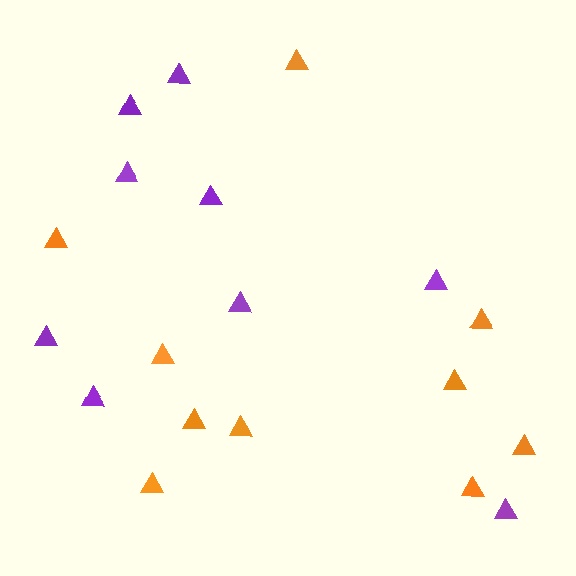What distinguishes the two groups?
There are 2 groups: one group of purple triangles (9) and one group of orange triangles (10).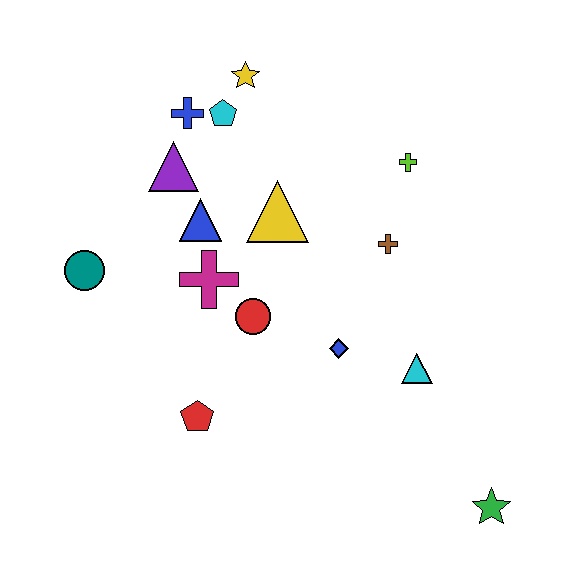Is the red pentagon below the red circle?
Yes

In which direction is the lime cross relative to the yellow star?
The lime cross is to the right of the yellow star.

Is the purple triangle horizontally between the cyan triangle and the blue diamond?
No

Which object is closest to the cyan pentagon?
The blue cross is closest to the cyan pentagon.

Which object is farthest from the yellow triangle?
The green star is farthest from the yellow triangle.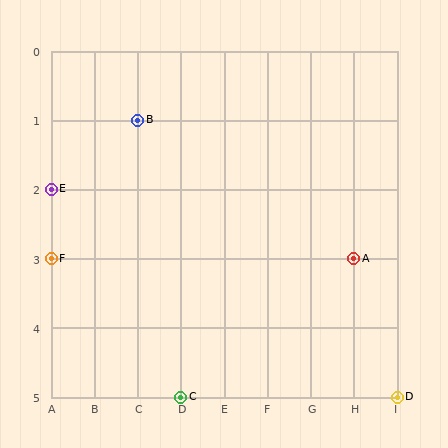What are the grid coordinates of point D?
Point D is at grid coordinates (I, 5).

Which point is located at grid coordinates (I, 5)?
Point D is at (I, 5).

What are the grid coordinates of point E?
Point E is at grid coordinates (A, 2).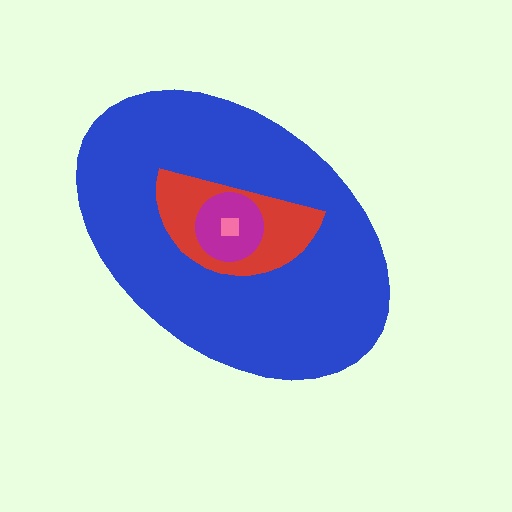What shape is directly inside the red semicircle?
The magenta circle.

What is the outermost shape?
The blue ellipse.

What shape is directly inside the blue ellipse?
The red semicircle.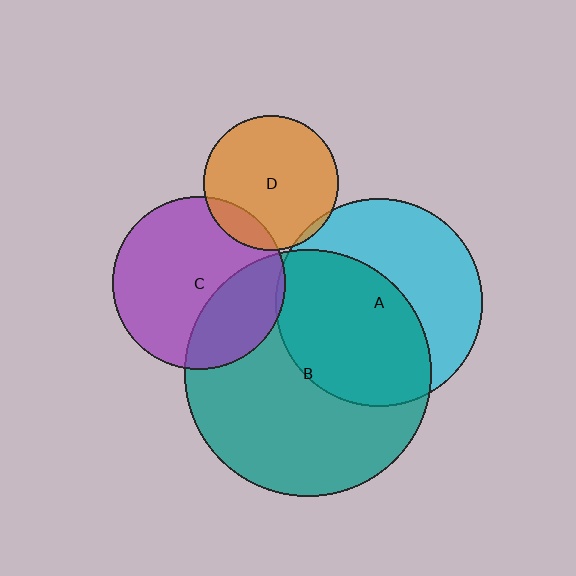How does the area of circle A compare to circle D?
Approximately 2.4 times.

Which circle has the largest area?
Circle B (teal).